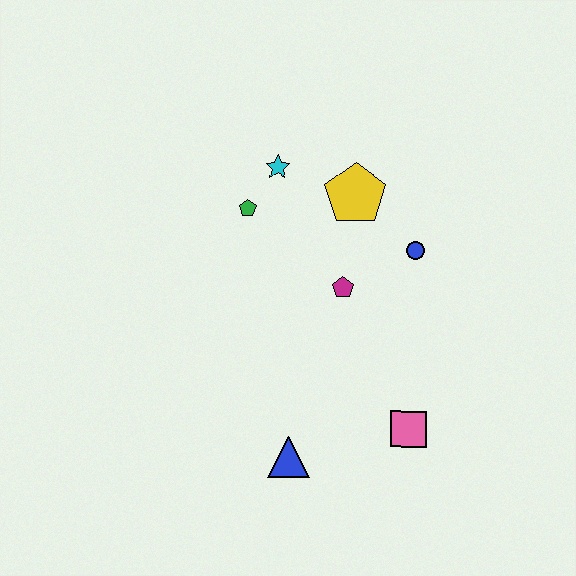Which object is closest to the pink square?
The blue triangle is closest to the pink square.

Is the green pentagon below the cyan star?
Yes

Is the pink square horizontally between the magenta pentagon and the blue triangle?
No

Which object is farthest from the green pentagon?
The pink square is farthest from the green pentagon.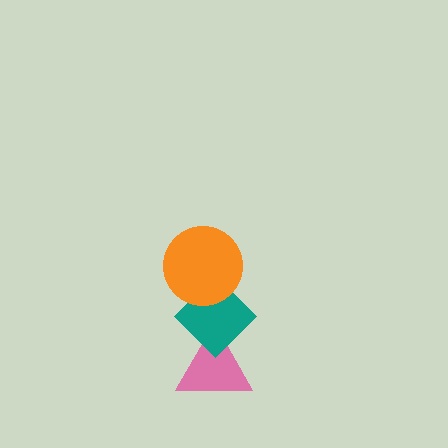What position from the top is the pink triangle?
The pink triangle is 3rd from the top.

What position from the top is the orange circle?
The orange circle is 1st from the top.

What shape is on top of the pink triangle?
The teal diamond is on top of the pink triangle.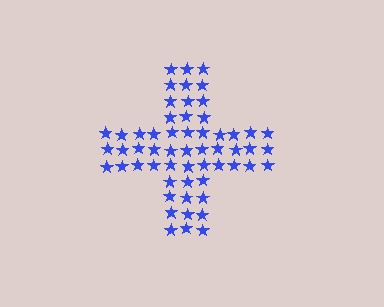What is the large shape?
The large shape is a cross.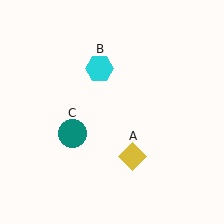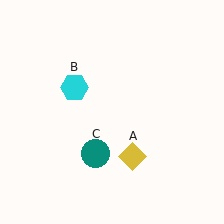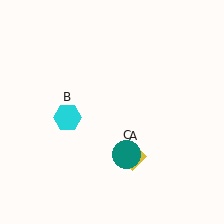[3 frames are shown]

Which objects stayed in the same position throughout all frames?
Yellow diamond (object A) remained stationary.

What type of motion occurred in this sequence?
The cyan hexagon (object B), teal circle (object C) rotated counterclockwise around the center of the scene.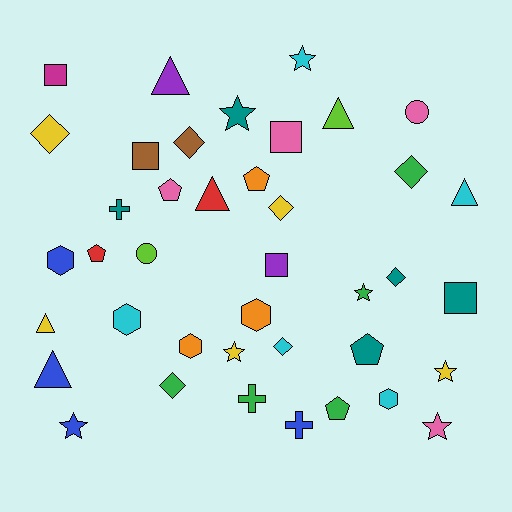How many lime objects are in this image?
There are 2 lime objects.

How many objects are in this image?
There are 40 objects.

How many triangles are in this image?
There are 6 triangles.